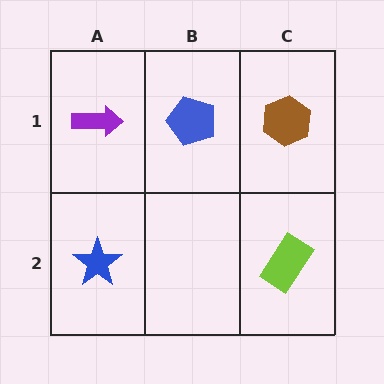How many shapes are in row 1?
3 shapes.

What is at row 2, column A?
A blue star.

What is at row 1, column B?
A blue pentagon.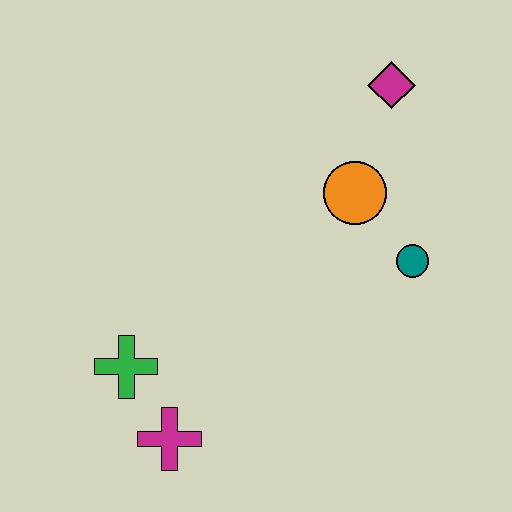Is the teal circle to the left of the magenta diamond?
No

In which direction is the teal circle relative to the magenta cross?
The teal circle is to the right of the magenta cross.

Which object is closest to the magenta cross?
The green cross is closest to the magenta cross.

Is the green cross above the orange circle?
No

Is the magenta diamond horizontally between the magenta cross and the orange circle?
No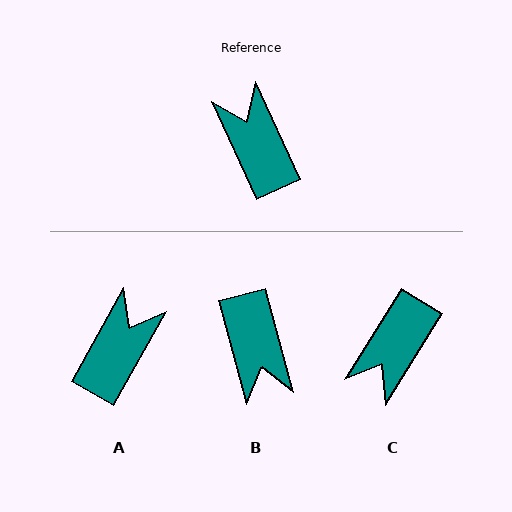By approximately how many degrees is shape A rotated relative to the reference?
Approximately 54 degrees clockwise.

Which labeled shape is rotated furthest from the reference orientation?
B, about 170 degrees away.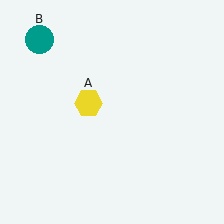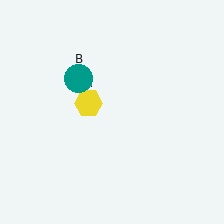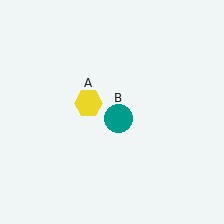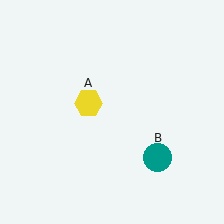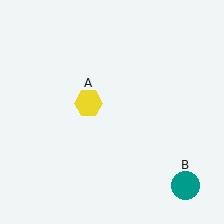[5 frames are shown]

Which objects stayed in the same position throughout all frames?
Yellow hexagon (object A) remained stationary.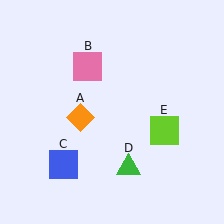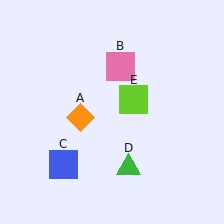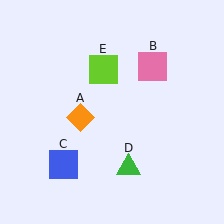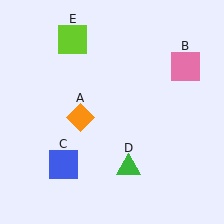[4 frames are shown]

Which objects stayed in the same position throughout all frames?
Orange diamond (object A) and blue square (object C) and green triangle (object D) remained stationary.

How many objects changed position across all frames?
2 objects changed position: pink square (object B), lime square (object E).